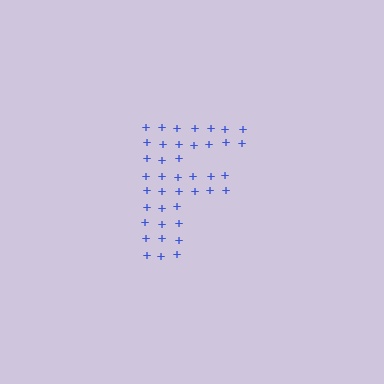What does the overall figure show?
The overall figure shows the letter F.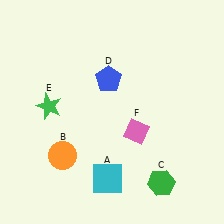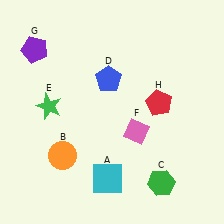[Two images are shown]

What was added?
A purple pentagon (G), a red pentagon (H) were added in Image 2.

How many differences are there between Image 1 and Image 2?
There are 2 differences between the two images.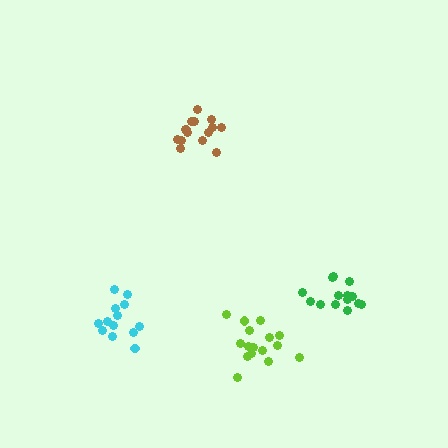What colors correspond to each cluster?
The clusters are colored: brown, lime, green, cyan.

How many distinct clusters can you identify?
There are 4 distinct clusters.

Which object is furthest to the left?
The cyan cluster is leftmost.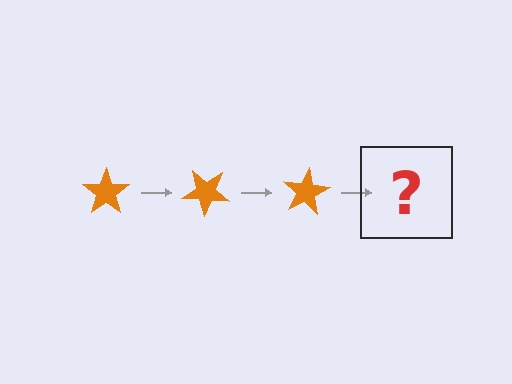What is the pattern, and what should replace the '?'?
The pattern is that the star rotates 40 degrees each step. The '?' should be an orange star rotated 120 degrees.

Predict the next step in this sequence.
The next step is an orange star rotated 120 degrees.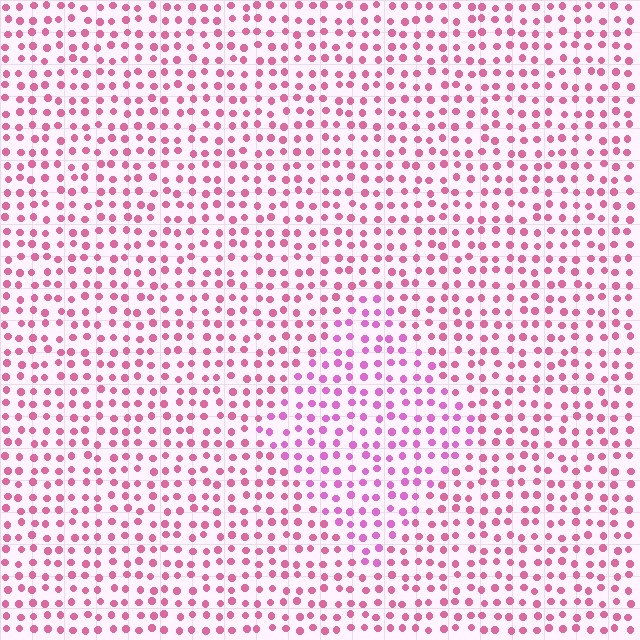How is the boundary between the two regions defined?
The boundary is defined purely by a slight shift in hue (about 26 degrees). Spacing, size, and orientation are identical on both sides.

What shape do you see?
I see a diamond.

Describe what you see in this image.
The image is filled with small pink elements in a uniform arrangement. A diamond-shaped region is visible where the elements are tinted to a slightly different hue, forming a subtle color boundary.